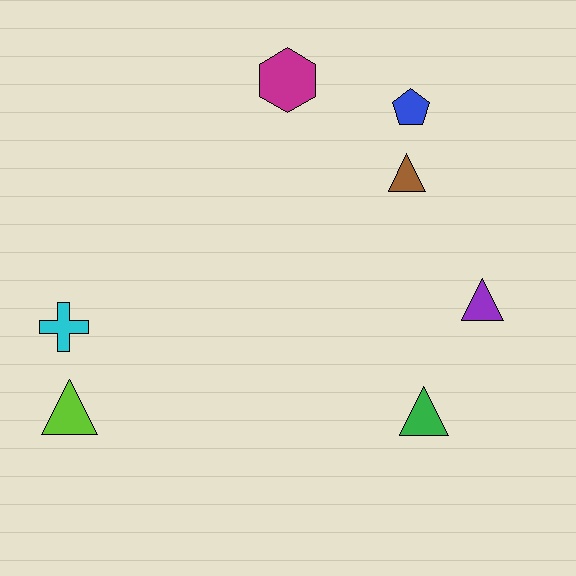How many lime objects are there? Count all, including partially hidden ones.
There is 1 lime object.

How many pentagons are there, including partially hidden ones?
There is 1 pentagon.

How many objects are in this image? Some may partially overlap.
There are 7 objects.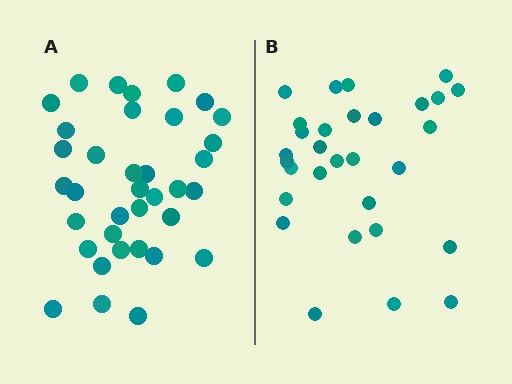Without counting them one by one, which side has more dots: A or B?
Region A (the left region) has more dots.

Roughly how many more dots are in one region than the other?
Region A has about 6 more dots than region B.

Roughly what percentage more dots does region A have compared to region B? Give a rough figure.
About 20% more.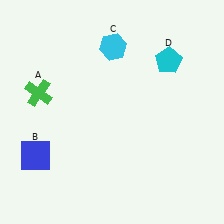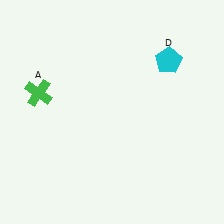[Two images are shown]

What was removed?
The blue square (B), the cyan hexagon (C) were removed in Image 2.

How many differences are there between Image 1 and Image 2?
There are 2 differences between the two images.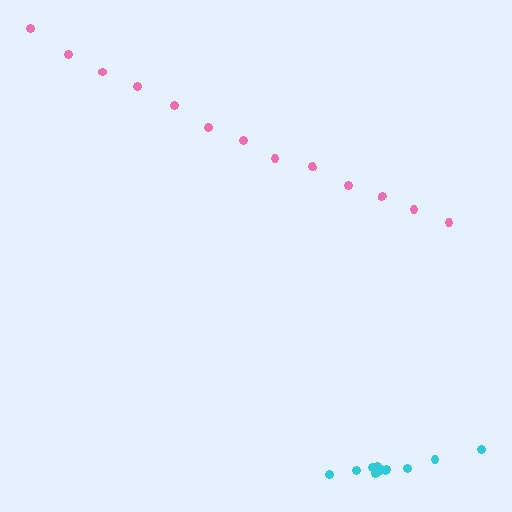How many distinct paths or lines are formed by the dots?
There are 2 distinct paths.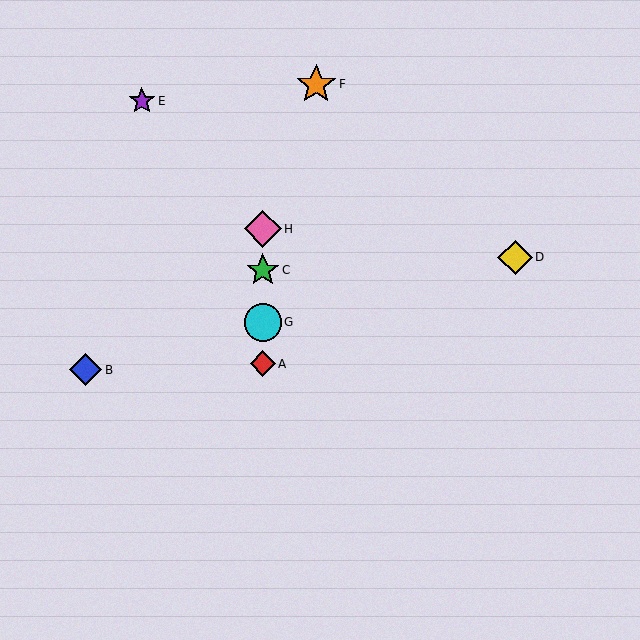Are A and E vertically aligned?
No, A is at x≈263 and E is at x≈142.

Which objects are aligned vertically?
Objects A, C, G, H are aligned vertically.